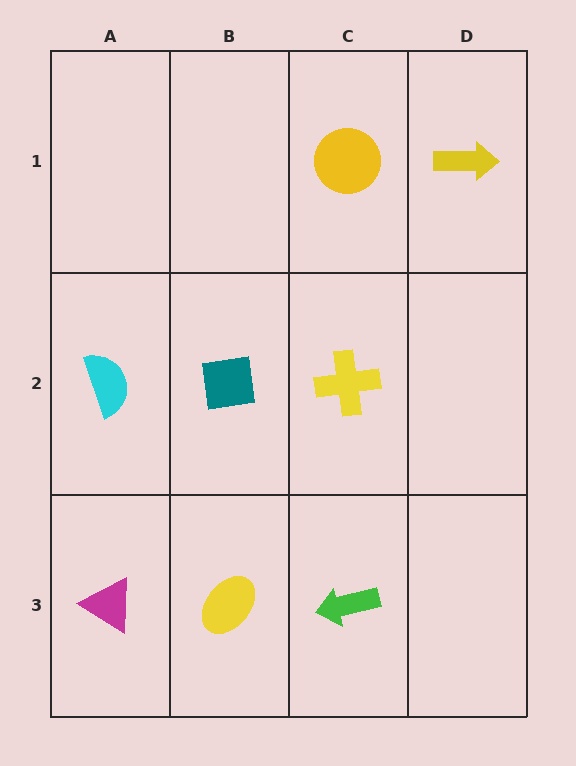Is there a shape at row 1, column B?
No, that cell is empty.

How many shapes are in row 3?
3 shapes.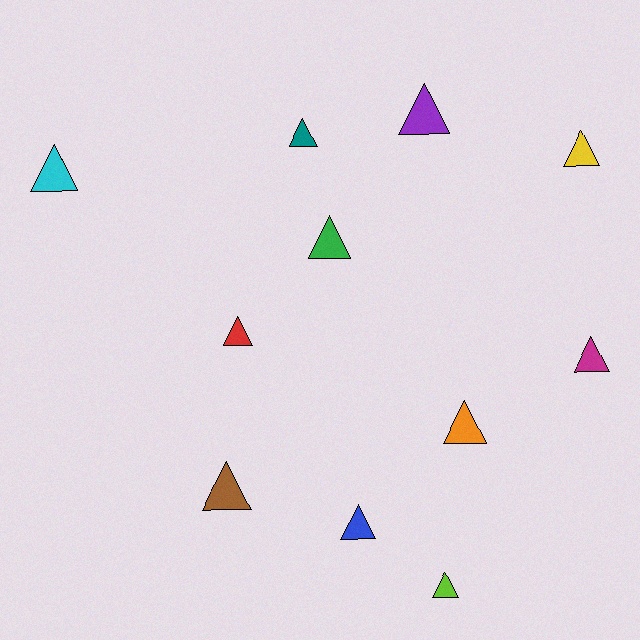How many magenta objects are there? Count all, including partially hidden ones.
There is 1 magenta object.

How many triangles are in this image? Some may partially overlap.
There are 11 triangles.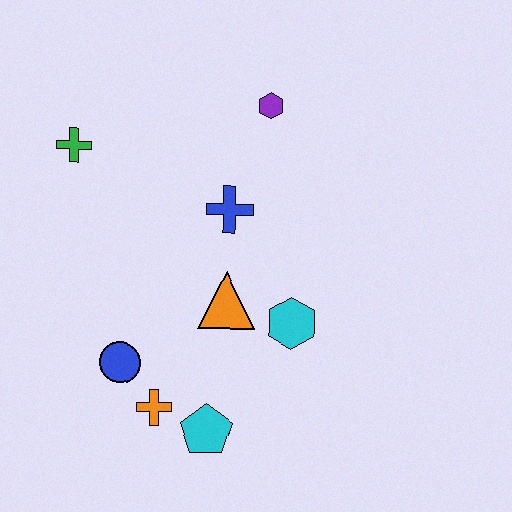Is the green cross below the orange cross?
No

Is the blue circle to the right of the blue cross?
No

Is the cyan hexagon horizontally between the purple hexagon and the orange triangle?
No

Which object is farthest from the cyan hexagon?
The green cross is farthest from the cyan hexagon.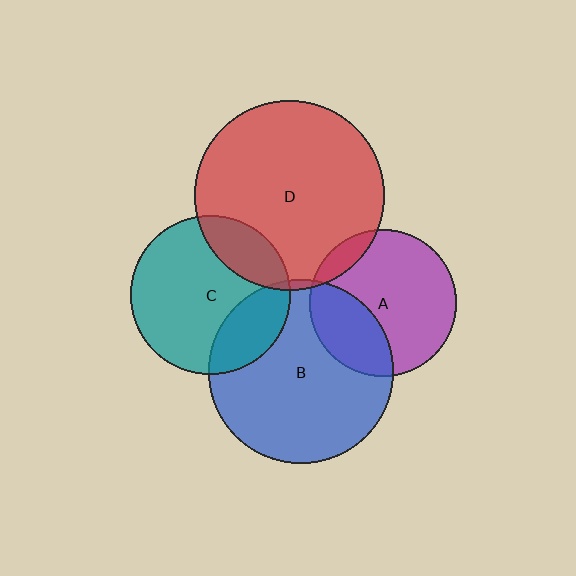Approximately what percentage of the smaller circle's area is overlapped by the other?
Approximately 5%.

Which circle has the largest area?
Circle D (red).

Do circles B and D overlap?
Yes.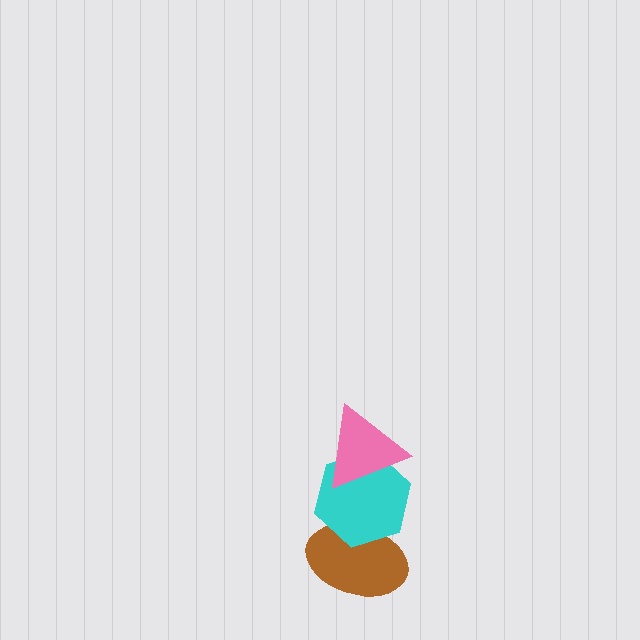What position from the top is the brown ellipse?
The brown ellipse is 3rd from the top.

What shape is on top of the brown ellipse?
The cyan hexagon is on top of the brown ellipse.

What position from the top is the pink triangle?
The pink triangle is 1st from the top.